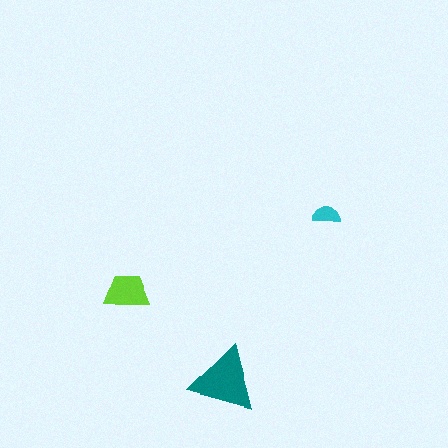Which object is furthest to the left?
The lime trapezoid is leftmost.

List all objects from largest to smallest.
The teal triangle, the lime trapezoid, the cyan semicircle.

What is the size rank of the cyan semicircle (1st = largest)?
3rd.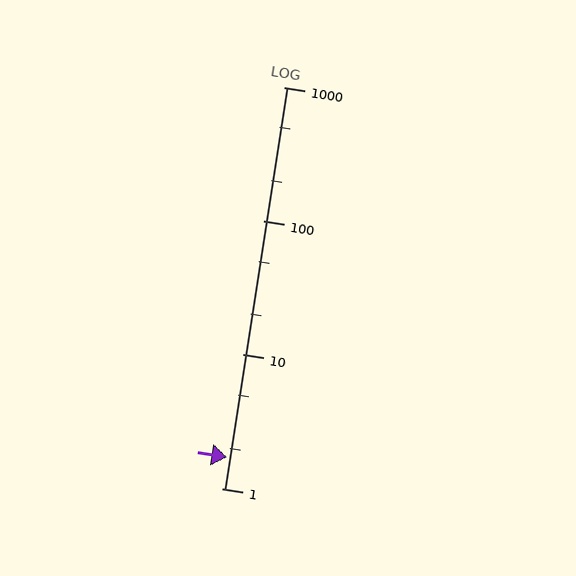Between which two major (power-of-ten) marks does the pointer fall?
The pointer is between 1 and 10.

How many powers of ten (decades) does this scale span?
The scale spans 3 decades, from 1 to 1000.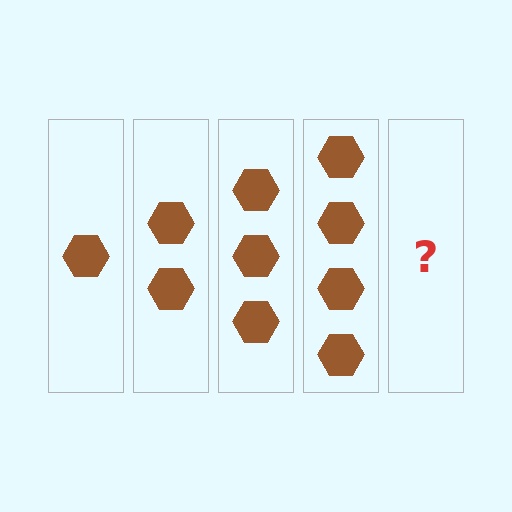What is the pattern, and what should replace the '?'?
The pattern is that each step adds one more hexagon. The '?' should be 5 hexagons.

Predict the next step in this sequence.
The next step is 5 hexagons.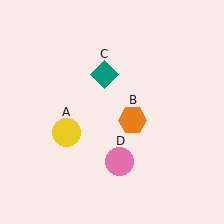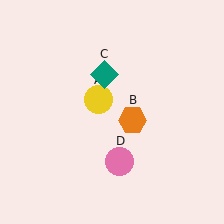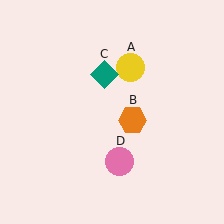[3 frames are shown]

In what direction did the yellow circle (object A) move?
The yellow circle (object A) moved up and to the right.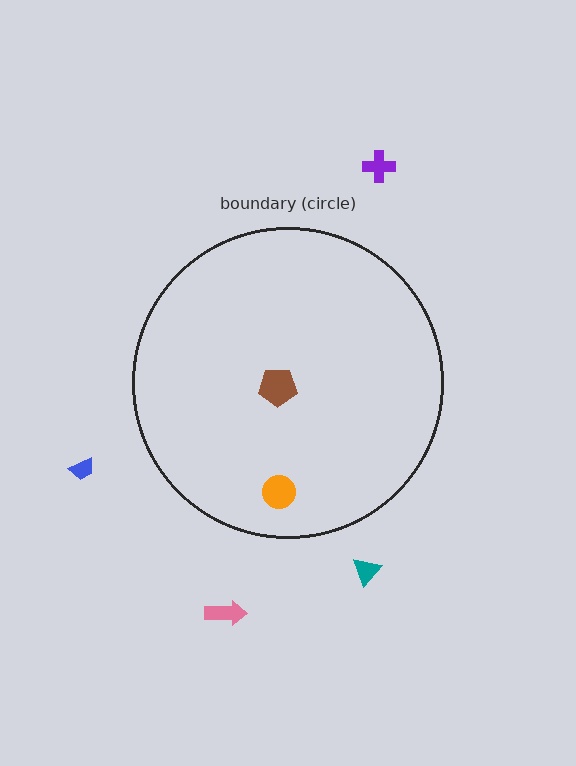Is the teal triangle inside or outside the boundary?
Outside.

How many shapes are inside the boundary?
2 inside, 4 outside.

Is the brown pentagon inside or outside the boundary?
Inside.